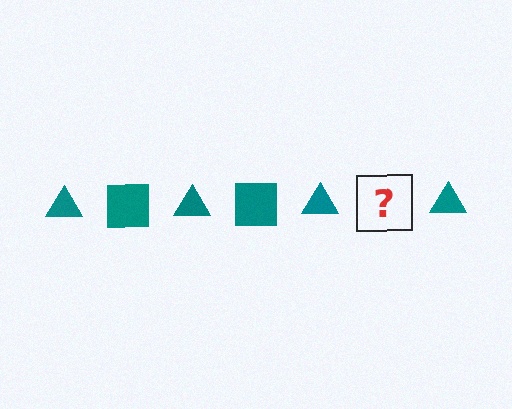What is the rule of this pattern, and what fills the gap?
The rule is that the pattern cycles through triangle, square shapes in teal. The gap should be filled with a teal square.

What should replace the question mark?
The question mark should be replaced with a teal square.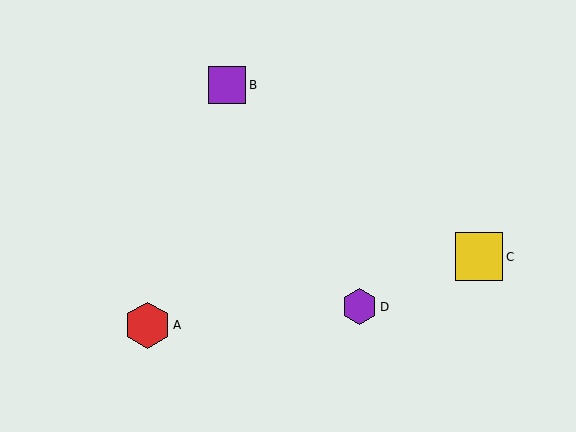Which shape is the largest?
The yellow square (labeled C) is the largest.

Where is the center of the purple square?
The center of the purple square is at (227, 85).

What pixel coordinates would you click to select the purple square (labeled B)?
Click at (227, 85) to select the purple square B.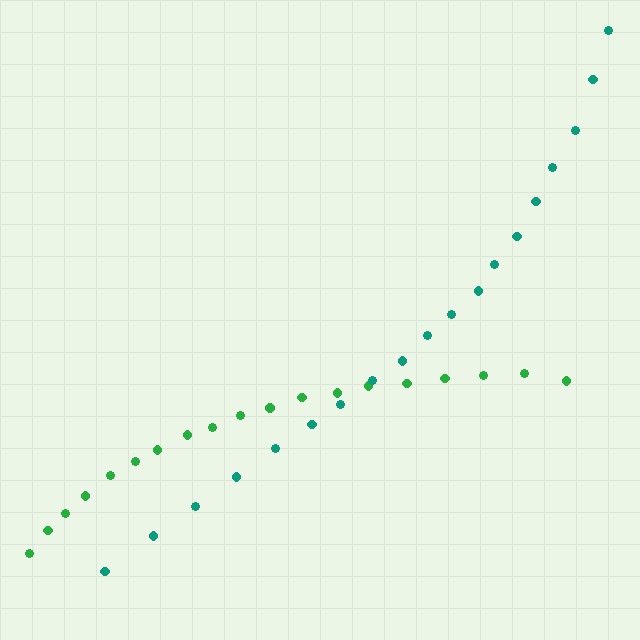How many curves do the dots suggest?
There are 2 distinct paths.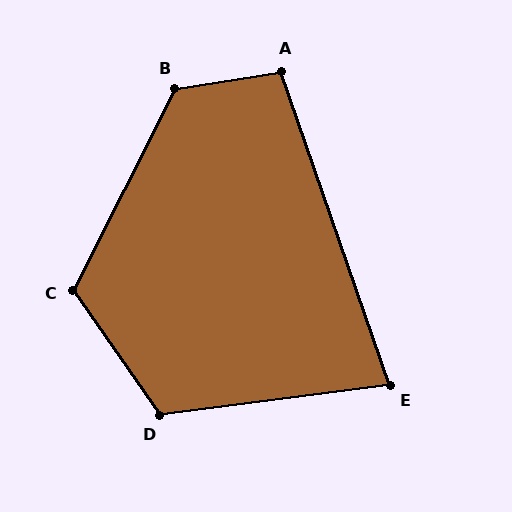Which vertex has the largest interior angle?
B, at approximately 126 degrees.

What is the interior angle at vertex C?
Approximately 119 degrees (obtuse).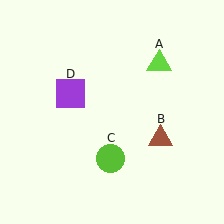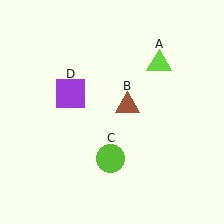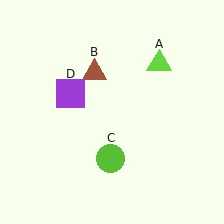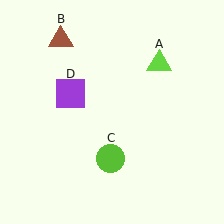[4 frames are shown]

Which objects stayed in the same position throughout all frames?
Lime triangle (object A) and lime circle (object C) and purple square (object D) remained stationary.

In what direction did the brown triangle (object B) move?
The brown triangle (object B) moved up and to the left.